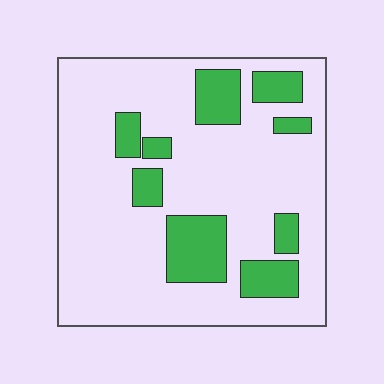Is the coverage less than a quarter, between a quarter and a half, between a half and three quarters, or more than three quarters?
Less than a quarter.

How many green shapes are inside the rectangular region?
9.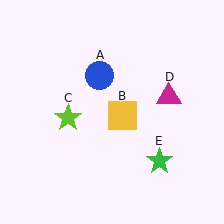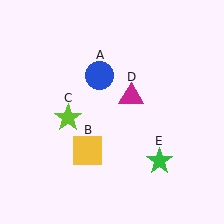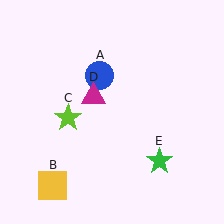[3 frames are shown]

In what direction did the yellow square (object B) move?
The yellow square (object B) moved down and to the left.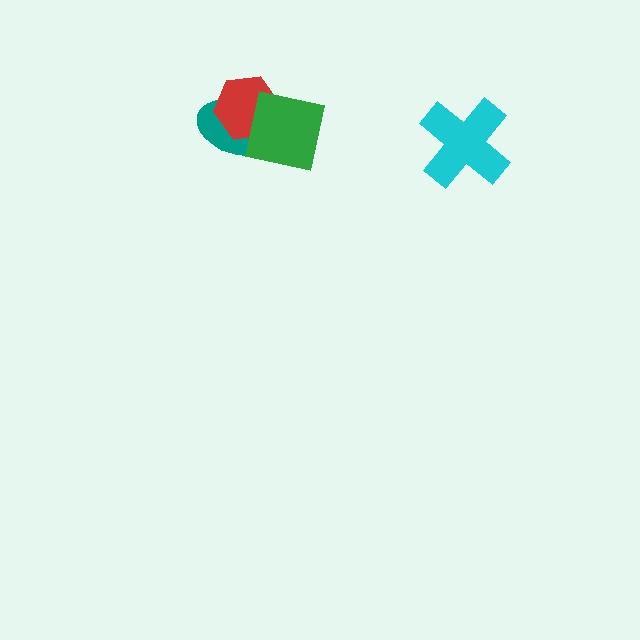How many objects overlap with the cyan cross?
0 objects overlap with the cyan cross.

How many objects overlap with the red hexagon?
2 objects overlap with the red hexagon.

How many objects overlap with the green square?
2 objects overlap with the green square.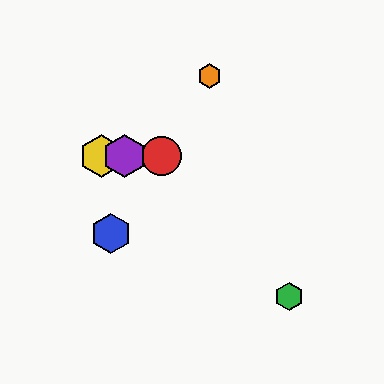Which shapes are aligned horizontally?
The red circle, the yellow hexagon, the purple hexagon are aligned horizontally.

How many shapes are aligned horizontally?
3 shapes (the red circle, the yellow hexagon, the purple hexagon) are aligned horizontally.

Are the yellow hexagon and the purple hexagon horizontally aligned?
Yes, both are at y≈156.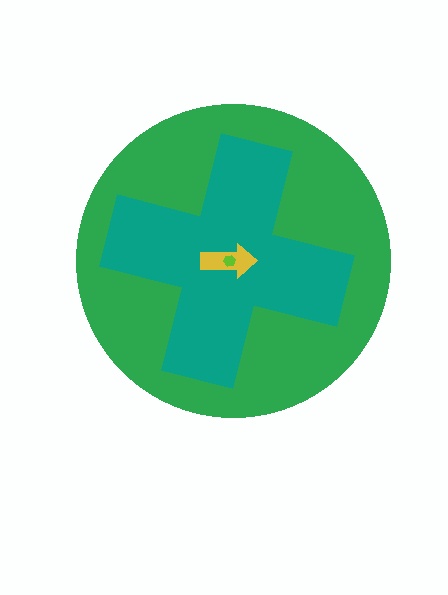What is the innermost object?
The lime hexagon.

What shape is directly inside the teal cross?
The yellow arrow.